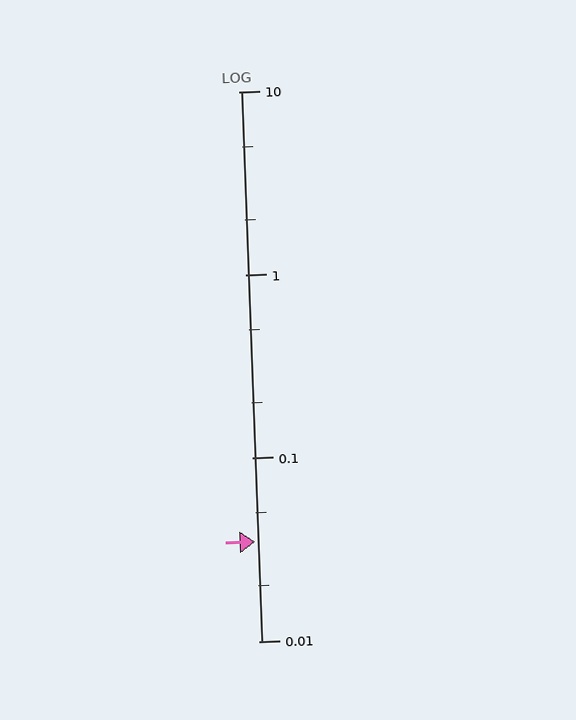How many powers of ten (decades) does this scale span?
The scale spans 3 decades, from 0.01 to 10.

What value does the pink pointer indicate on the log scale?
The pointer indicates approximately 0.035.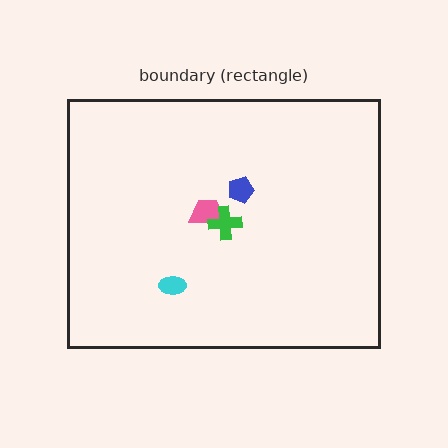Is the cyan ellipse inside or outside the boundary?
Inside.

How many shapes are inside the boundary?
4 inside, 0 outside.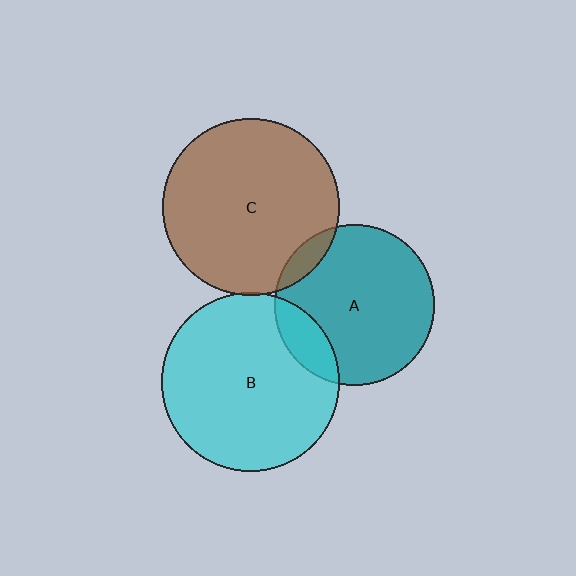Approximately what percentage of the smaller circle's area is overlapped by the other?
Approximately 10%.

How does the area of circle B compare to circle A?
Approximately 1.2 times.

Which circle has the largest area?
Circle B (cyan).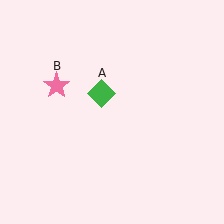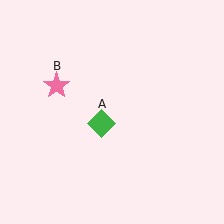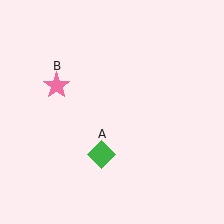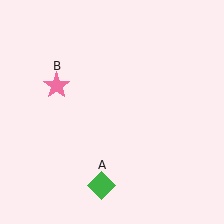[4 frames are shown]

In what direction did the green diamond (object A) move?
The green diamond (object A) moved down.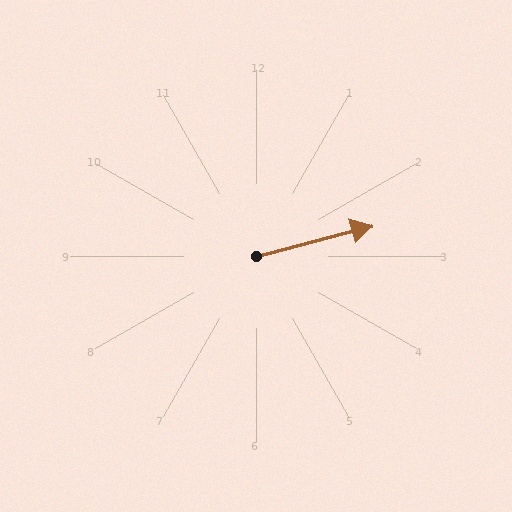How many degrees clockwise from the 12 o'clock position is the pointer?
Approximately 75 degrees.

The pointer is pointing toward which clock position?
Roughly 3 o'clock.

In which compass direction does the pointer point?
East.